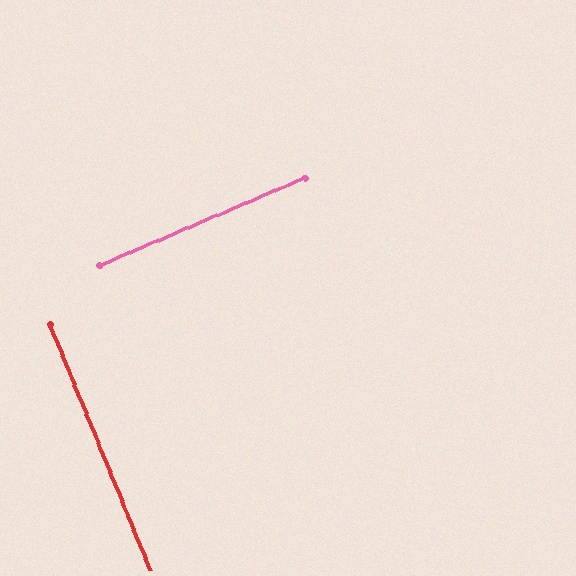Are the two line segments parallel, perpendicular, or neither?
Perpendicular — they meet at approximately 89°.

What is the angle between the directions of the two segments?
Approximately 89 degrees.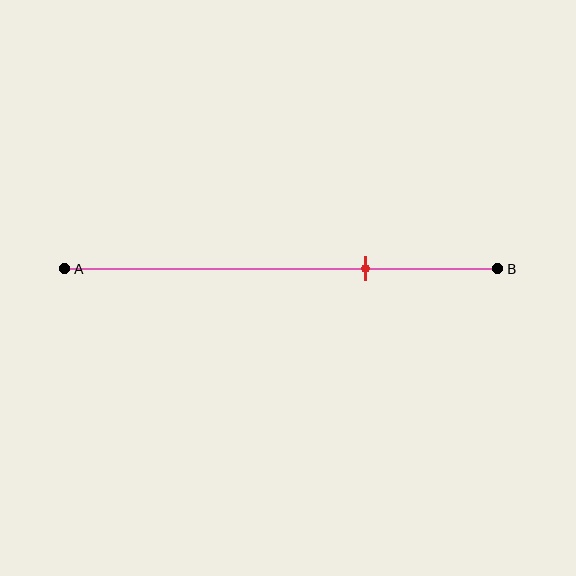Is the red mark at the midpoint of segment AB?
No, the mark is at about 70% from A, not at the 50% midpoint.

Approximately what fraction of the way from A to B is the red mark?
The red mark is approximately 70% of the way from A to B.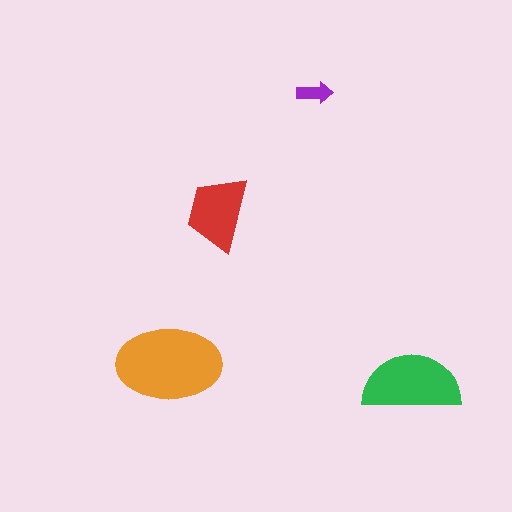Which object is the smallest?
The purple arrow.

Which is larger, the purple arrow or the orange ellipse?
The orange ellipse.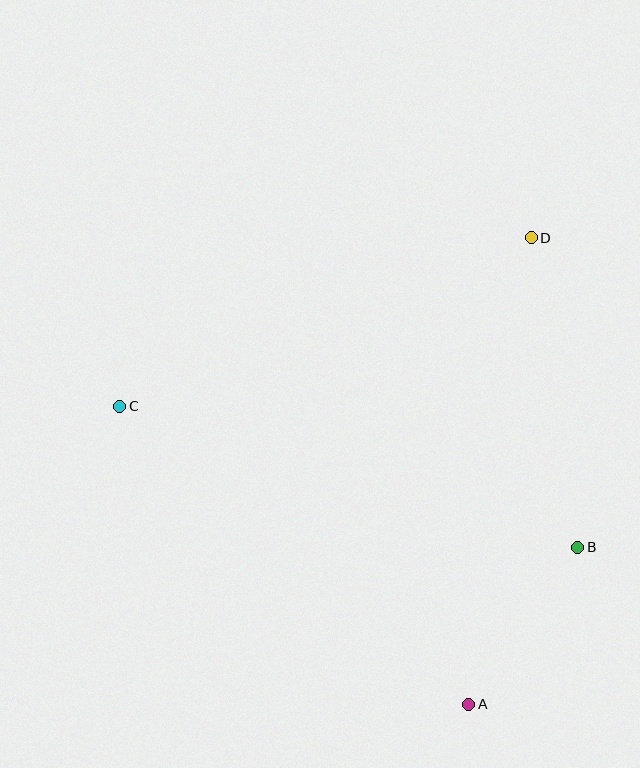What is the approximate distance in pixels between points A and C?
The distance between A and C is approximately 459 pixels.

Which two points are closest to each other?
Points A and B are closest to each other.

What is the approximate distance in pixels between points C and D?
The distance between C and D is approximately 445 pixels.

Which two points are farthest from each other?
Points B and C are farthest from each other.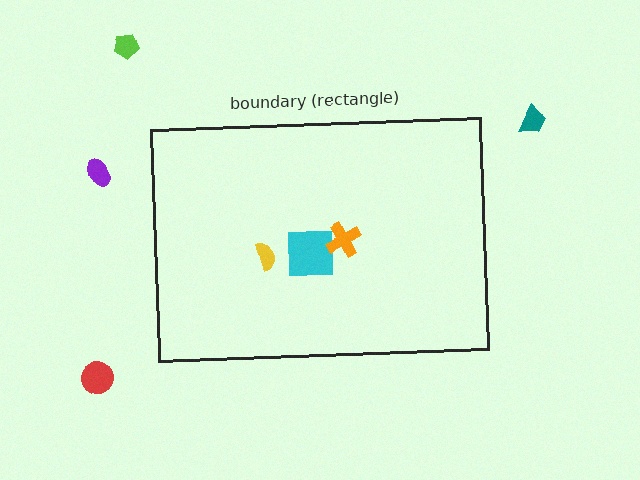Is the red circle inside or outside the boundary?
Outside.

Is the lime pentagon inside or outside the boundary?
Outside.